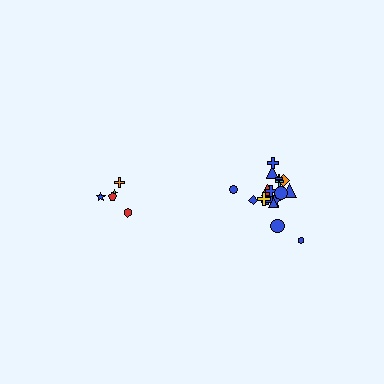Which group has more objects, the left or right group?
The right group.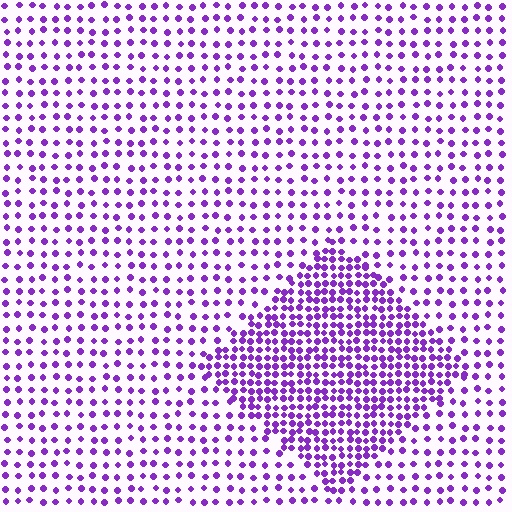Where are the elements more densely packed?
The elements are more densely packed inside the diamond boundary.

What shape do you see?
I see a diamond.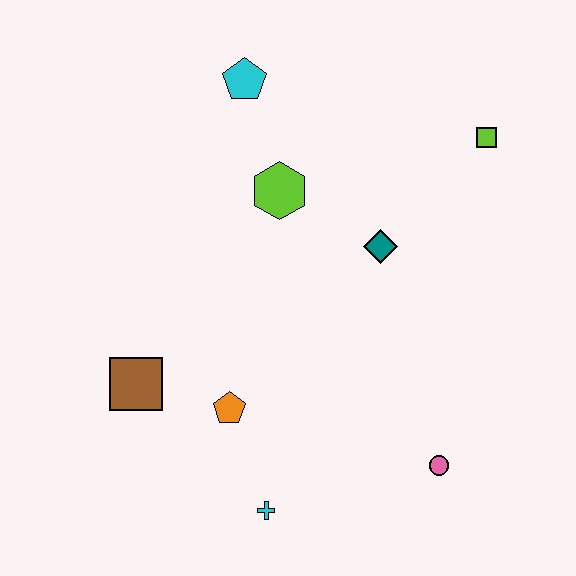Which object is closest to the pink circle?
The cyan cross is closest to the pink circle.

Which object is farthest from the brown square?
The lime square is farthest from the brown square.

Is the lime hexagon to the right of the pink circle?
No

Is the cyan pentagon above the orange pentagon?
Yes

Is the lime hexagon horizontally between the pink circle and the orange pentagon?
Yes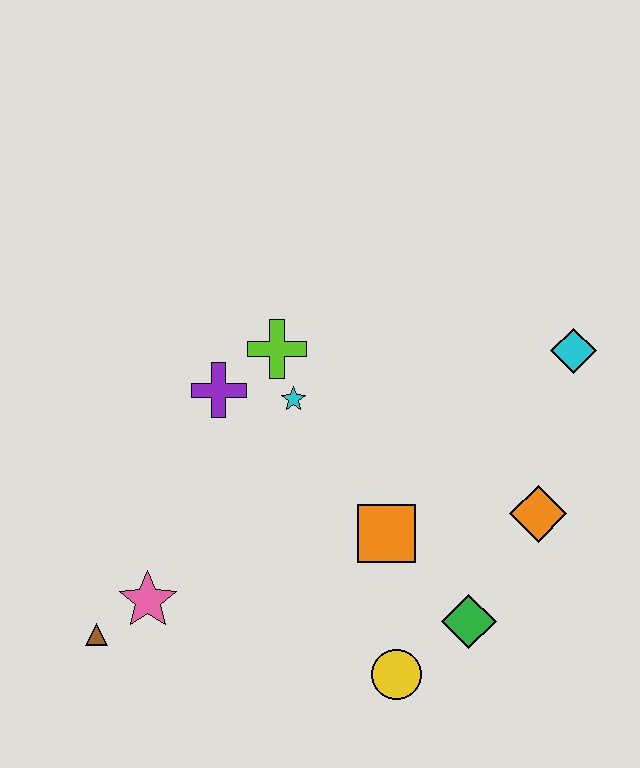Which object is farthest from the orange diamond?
The brown triangle is farthest from the orange diamond.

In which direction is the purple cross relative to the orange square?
The purple cross is to the left of the orange square.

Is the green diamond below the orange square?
Yes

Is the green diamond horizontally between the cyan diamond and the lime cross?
Yes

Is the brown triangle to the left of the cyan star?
Yes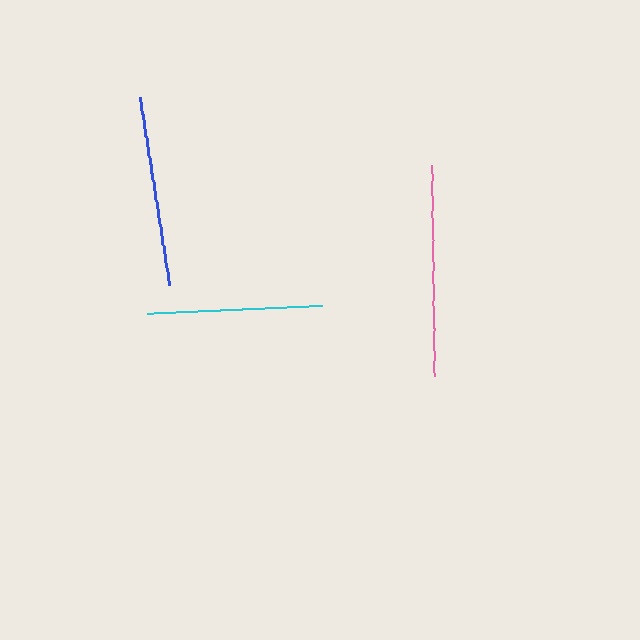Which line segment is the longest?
The pink line is the longest at approximately 211 pixels.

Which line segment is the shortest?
The cyan line is the shortest at approximately 175 pixels.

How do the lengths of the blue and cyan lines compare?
The blue and cyan lines are approximately the same length.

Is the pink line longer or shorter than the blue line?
The pink line is longer than the blue line.